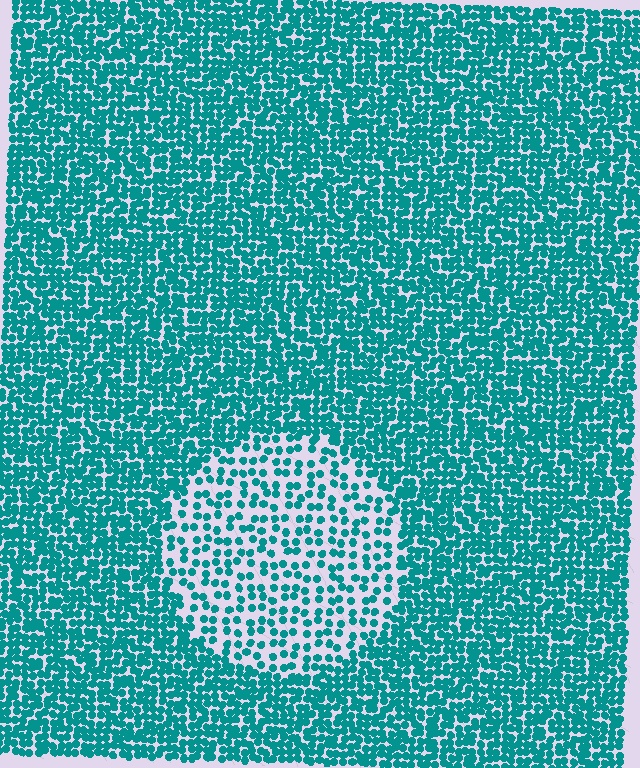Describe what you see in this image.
The image contains small teal elements arranged at two different densities. A circle-shaped region is visible where the elements are less densely packed than the surrounding area.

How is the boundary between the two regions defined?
The boundary is defined by a change in element density (approximately 2.2x ratio). All elements are the same color, size, and shape.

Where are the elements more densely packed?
The elements are more densely packed outside the circle boundary.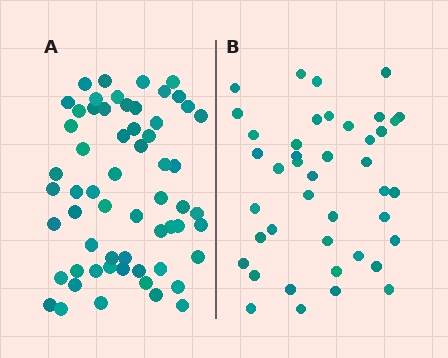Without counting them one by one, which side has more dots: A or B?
Region A (the left region) has more dots.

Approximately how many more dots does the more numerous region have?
Region A has approximately 20 more dots than region B.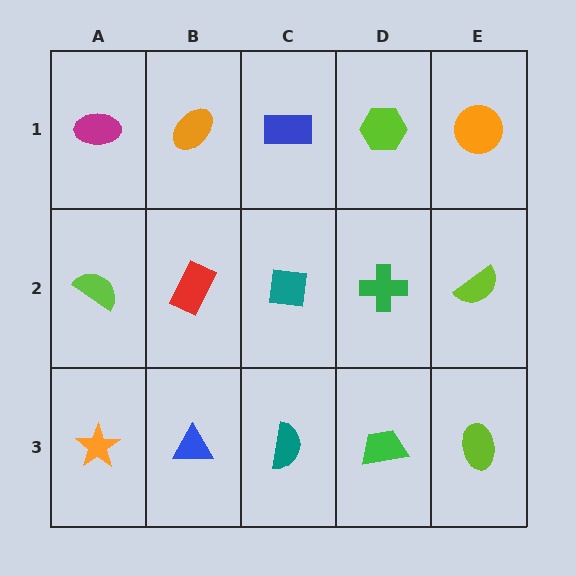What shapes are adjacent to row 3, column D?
A green cross (row 2, column D), a teal semicircle (row 3, column C), a lime ellipse (row 3, column E).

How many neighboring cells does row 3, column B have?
3.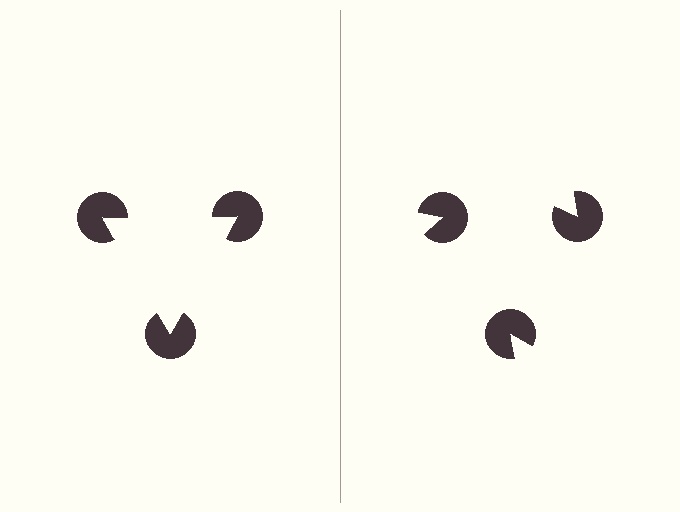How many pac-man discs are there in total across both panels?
6 — 3 on each side.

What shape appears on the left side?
An illusory triangle.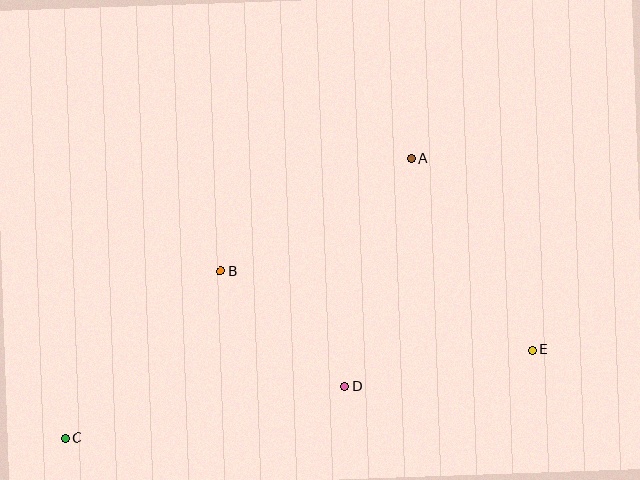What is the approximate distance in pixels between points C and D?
The distance between C and D is approximately 284 pixels.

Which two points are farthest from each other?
Points C and E are farthest from each other.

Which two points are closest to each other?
Points B and D are closest to each other.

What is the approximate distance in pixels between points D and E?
The distance between D and E is approximately 191 pixels.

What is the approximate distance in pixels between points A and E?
The distance between A and E is approximately 226 pixels.